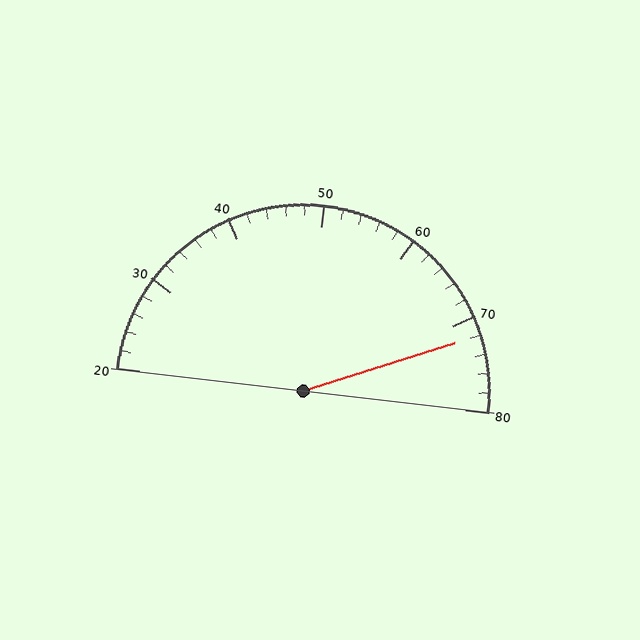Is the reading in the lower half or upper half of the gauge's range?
The reading is in the upper half of the range (20 to 80).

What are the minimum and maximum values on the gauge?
The gauge ranges from 20 to 80.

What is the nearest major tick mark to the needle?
The nearest major tick mark is 70.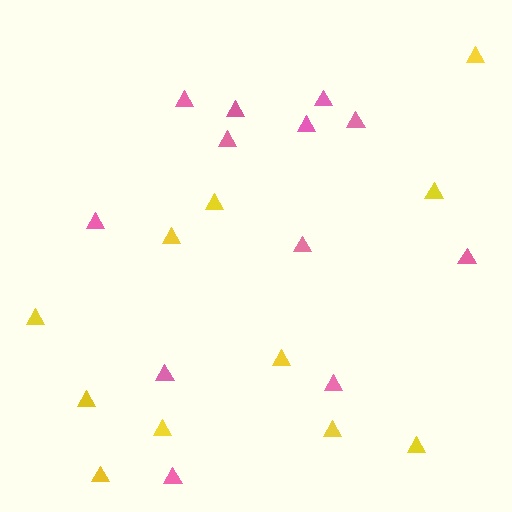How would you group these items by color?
There are 2 groups: one group of yellow triangles (11) and one group of pink triangles (12).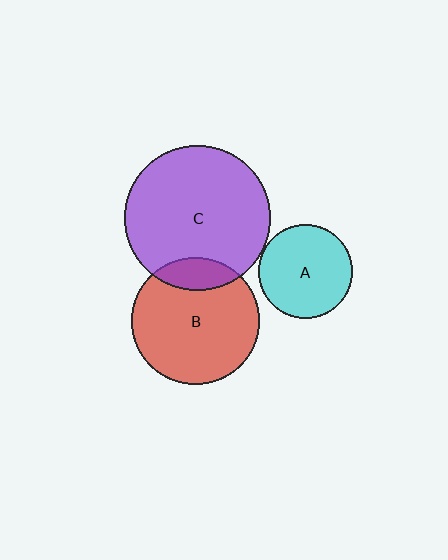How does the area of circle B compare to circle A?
Approximately 1.8 times.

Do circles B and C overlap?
Yes.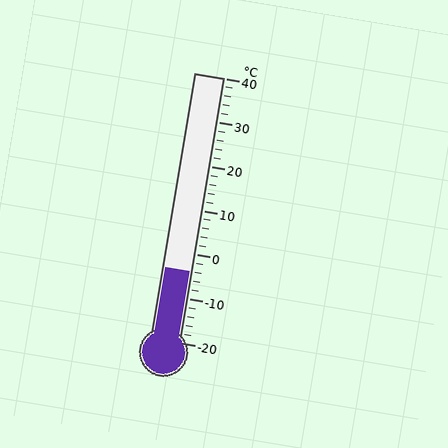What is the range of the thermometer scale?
The thermometer scale ranges from -20°C to 40°C.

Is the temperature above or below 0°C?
The temperature is below 0°C.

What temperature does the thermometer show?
The thermometer shows approximately -4°C.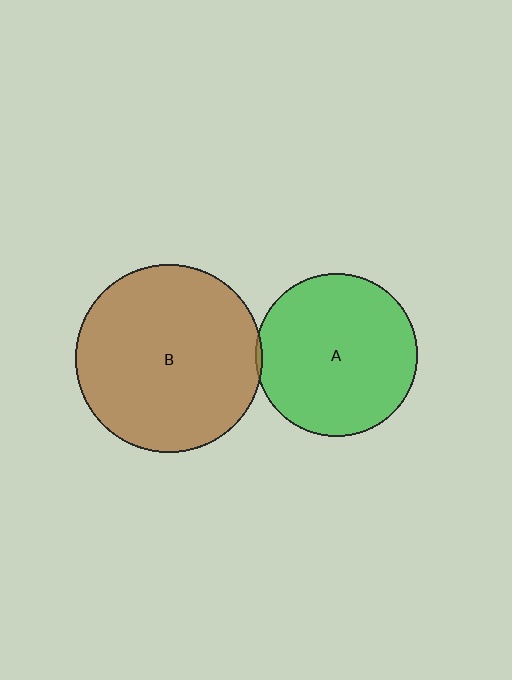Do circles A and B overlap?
Yes.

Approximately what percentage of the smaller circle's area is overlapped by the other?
Approximately 5%.